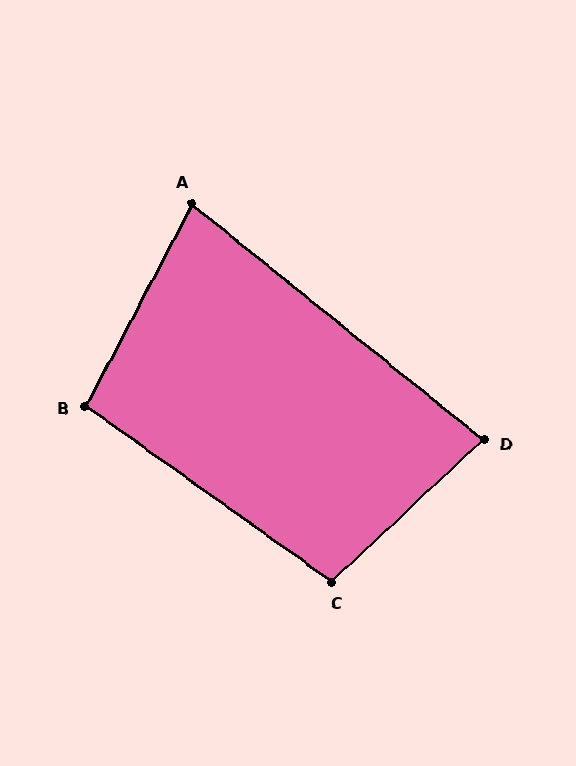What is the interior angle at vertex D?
Approximately 82 degrees (acute).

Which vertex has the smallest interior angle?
A, at approximately 79 degrees.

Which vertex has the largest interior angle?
C, at approximately 101 degrees.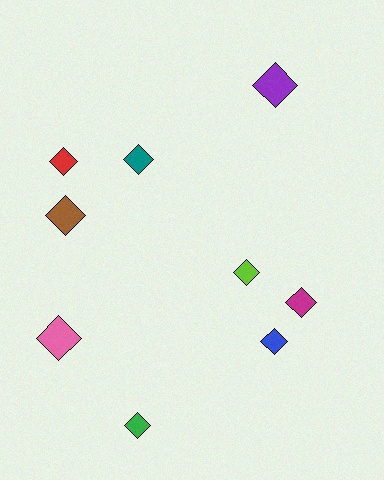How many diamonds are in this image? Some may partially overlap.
There are 9 diamonds.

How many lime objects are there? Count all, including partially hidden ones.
There is 1 lime object.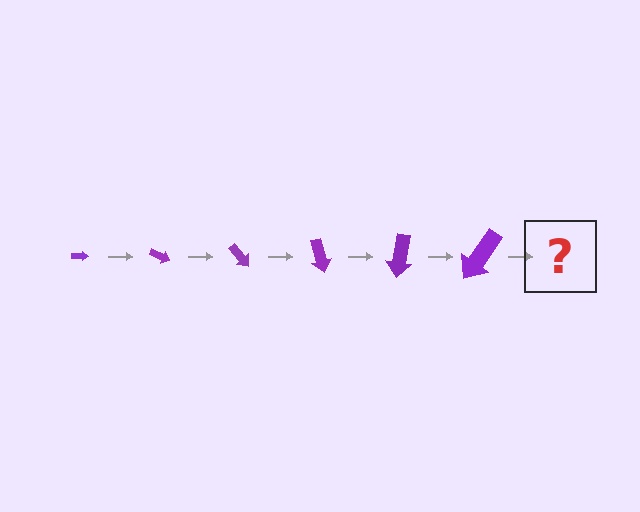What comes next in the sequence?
The next element should be an arrow, larger than the previous one and rotated 150 degrees from the start.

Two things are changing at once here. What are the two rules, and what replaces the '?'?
The two rules are that the arrow grows larger each step and it rotates 25 degrees each step. The '?' should be an arrow, larger than the previous one and rotated 150 degrees from the start.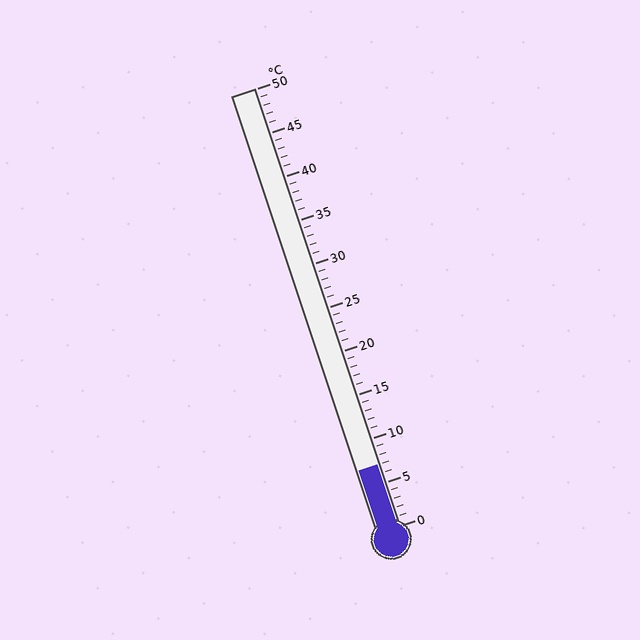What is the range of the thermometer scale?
The thermometer scale ranges from 0°C to 50°C.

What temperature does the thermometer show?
The thermometer shows approximately 7°C.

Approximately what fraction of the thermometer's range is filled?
The thermometer is filled to approximately 15% of its range.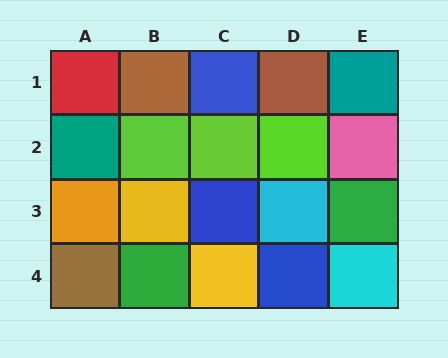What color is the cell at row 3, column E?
Green.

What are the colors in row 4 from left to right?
Brown, green, yellow, blue, cyan.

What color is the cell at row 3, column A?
Orange.